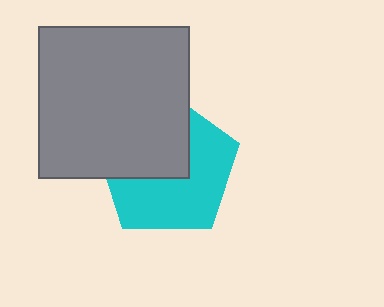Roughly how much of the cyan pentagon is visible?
About half of it is visible (roughly 56%).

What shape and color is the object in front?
The object in front is a gray square.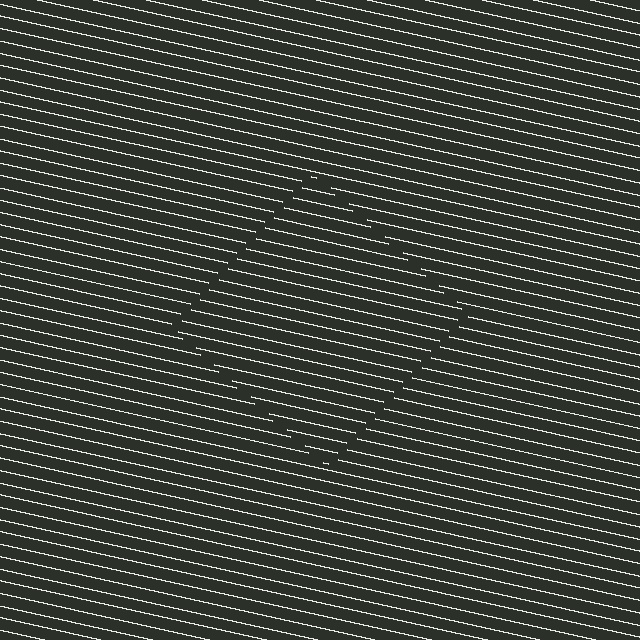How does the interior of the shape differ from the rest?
The interior of the shape contains the same grating, shifted by half a period — the contour is defined by the phase discontinuity where line-ends from the inner and outer gratings abut.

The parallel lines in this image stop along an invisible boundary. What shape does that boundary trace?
An illusory square. The interior of the shape contains the same grating, shifted by half a period — the contour is defined by the phase discontinuity where line-ends from the inner and outer gratings abut.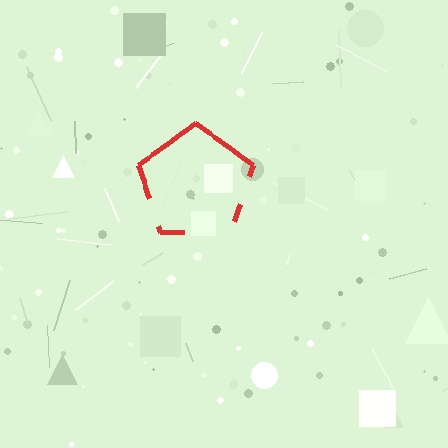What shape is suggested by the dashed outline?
The dashed outline suggests a pentagon.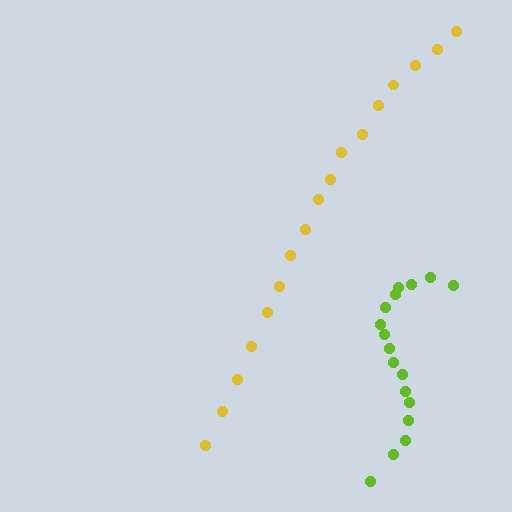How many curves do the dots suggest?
There are 2 distinct paths.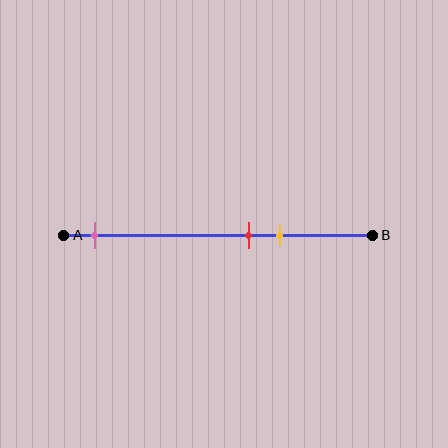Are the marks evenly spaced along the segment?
No, the marks are not evenly spaced.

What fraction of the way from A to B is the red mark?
The red mark is approximately 60% (0.6) of the way from A to B.